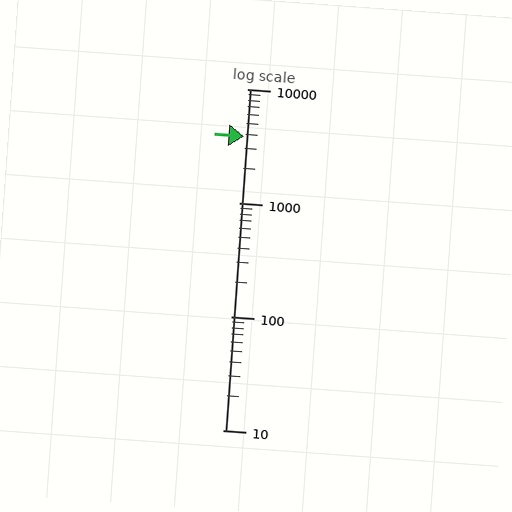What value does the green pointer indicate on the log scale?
The pointer indicates approximately 3800.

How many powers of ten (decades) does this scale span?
The scale spans 3 decades, from 10 to 10000.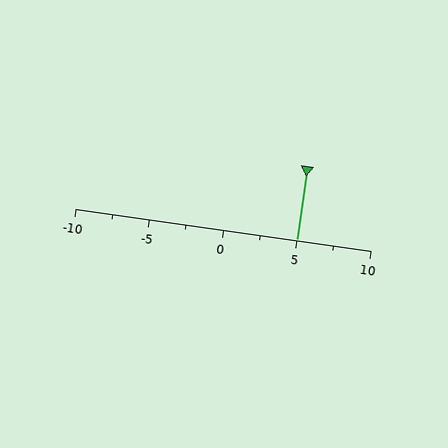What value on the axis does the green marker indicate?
The marker indicates approximately 5.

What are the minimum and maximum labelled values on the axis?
The axis runs from -10 to 10.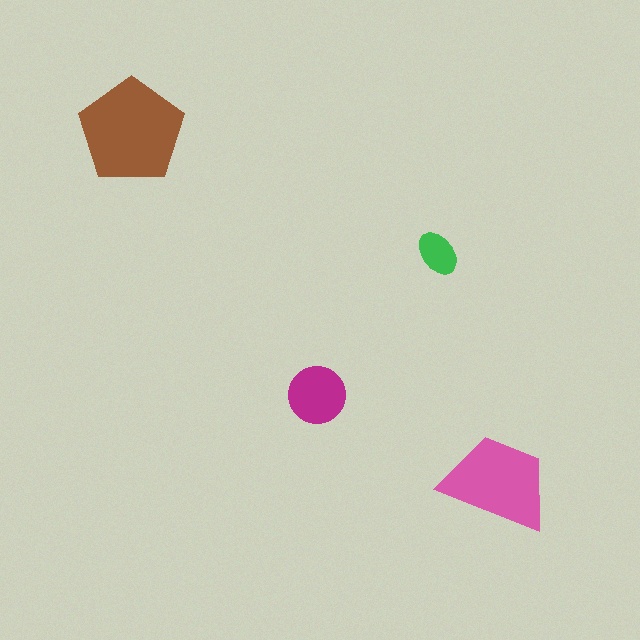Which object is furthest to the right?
The pink trapezoid is rightmost.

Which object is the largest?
The brown pentagon.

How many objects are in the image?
There are 4 objects in the image.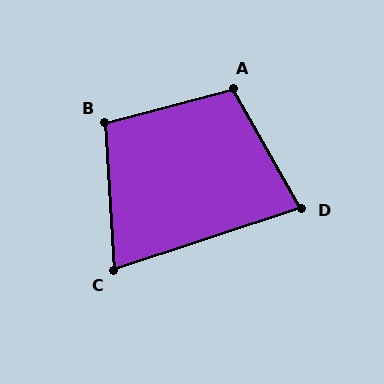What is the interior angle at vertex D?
Approximately 78 degrees (acute).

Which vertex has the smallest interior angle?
C, at approximately 75 degrees.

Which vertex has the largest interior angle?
A, at approximately 105 degrees.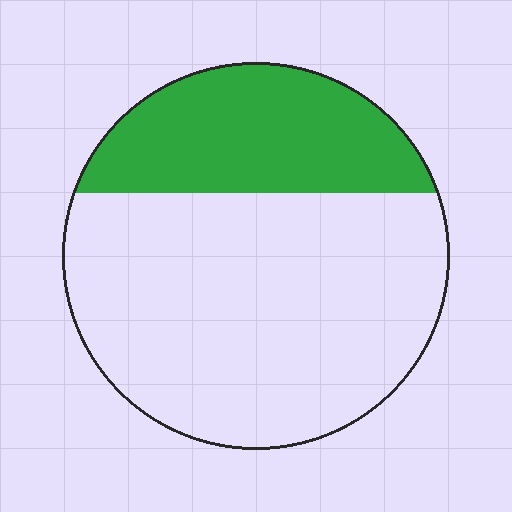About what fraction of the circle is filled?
About one third (1/3).